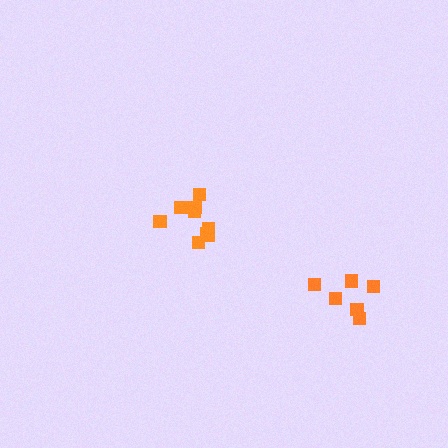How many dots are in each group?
Group 1: 6 dots, Group 2: 10 dots (16 total).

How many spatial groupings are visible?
There are 2 spatial groupings.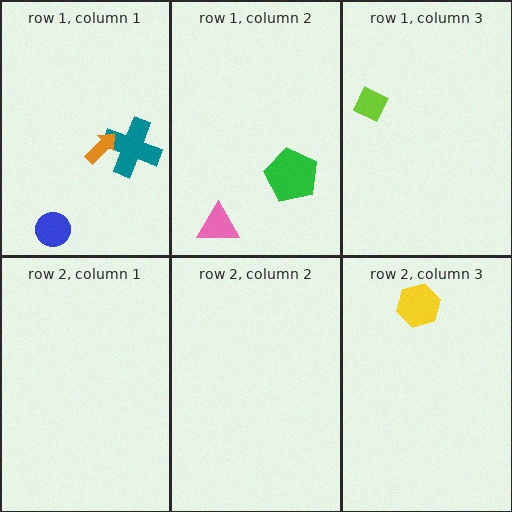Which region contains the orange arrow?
The row 1, column 1 region.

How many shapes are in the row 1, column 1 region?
3.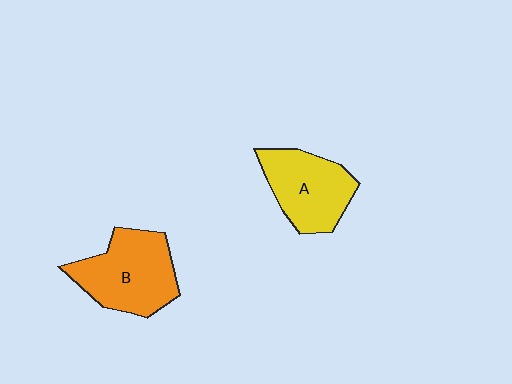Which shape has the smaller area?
Shape A (yellow).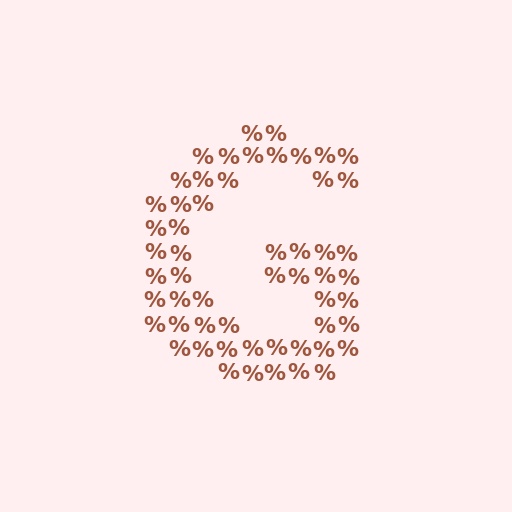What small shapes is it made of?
It is made of small percent signs.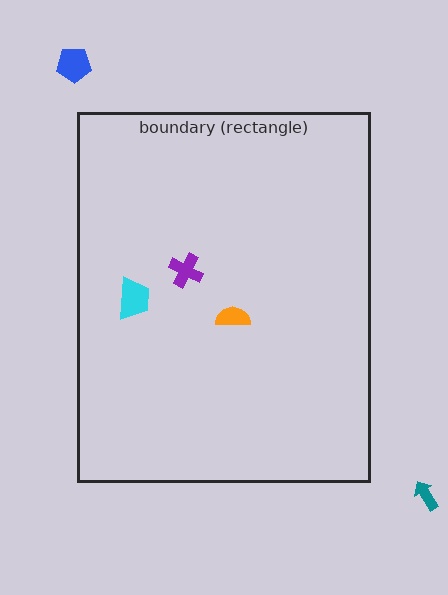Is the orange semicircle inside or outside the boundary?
Inside.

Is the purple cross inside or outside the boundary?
Inside.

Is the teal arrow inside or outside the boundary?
Outside.